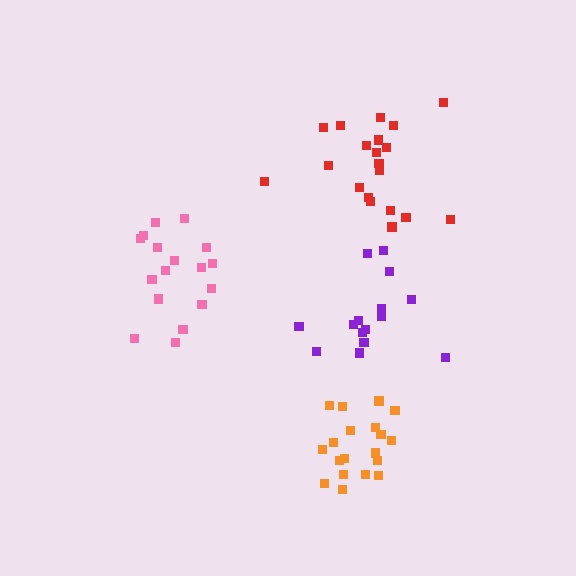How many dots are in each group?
Group 1: 20 dots, Group 2: 15 dots, Group 3: 19 dots, Group 4: 17 dots (71 total).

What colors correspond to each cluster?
The clusters are colored: red, purple, orange, pink.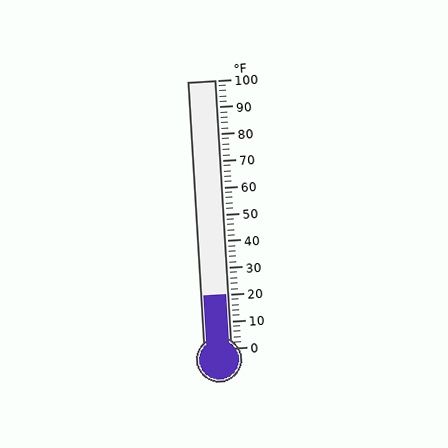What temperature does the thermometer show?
The thermometer shows approximately 20°F.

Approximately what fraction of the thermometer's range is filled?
The thermometer is filled to approximately 20% of its range.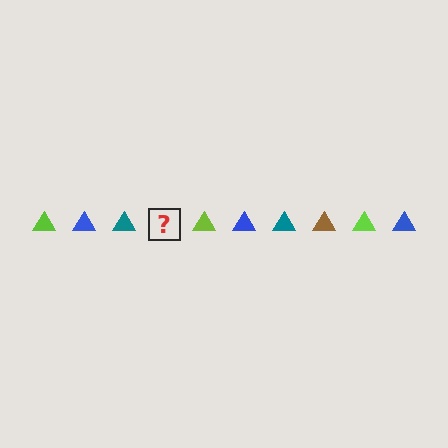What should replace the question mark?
The question mark should be replaced with a brown triangle.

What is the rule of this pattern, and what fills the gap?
The rule is that the pattern cycles through lime, blue, teal, brown triangles. The gap should be filled with a brown triangle.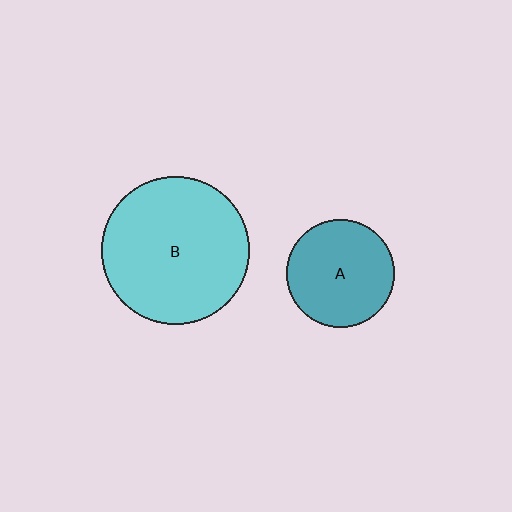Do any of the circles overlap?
No, none of the circles overlap.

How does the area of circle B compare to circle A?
Approximately 1.9 times.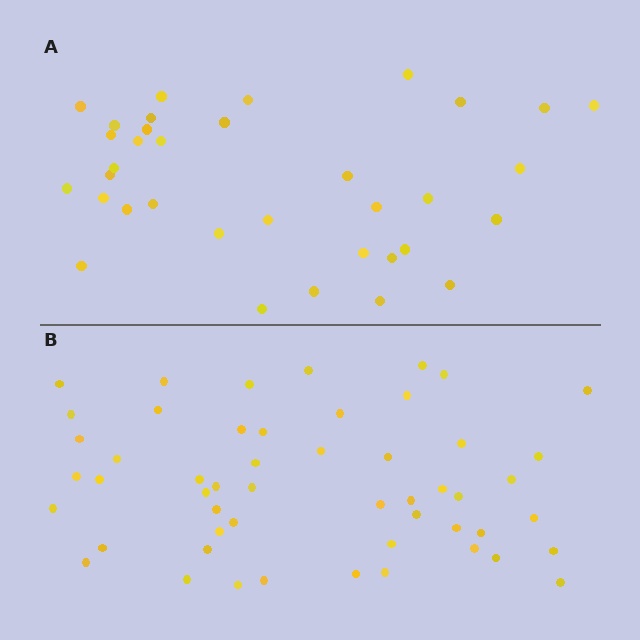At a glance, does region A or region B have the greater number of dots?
Region B (the bottom region) has more dots.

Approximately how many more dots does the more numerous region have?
Region B has approximately 15 more dots than region A.